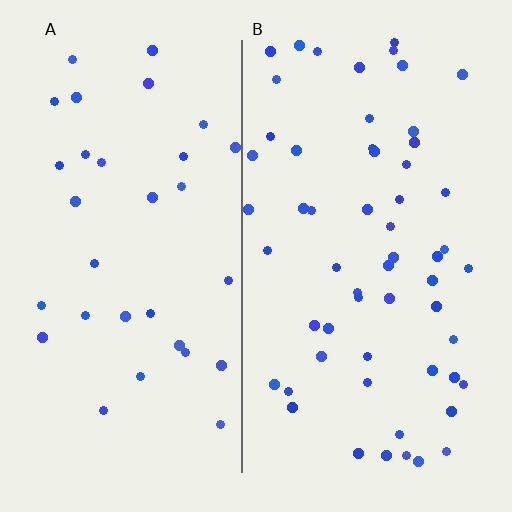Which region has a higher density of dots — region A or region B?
B (the right).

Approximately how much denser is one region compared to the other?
Approximately 1.8× — region B over region A.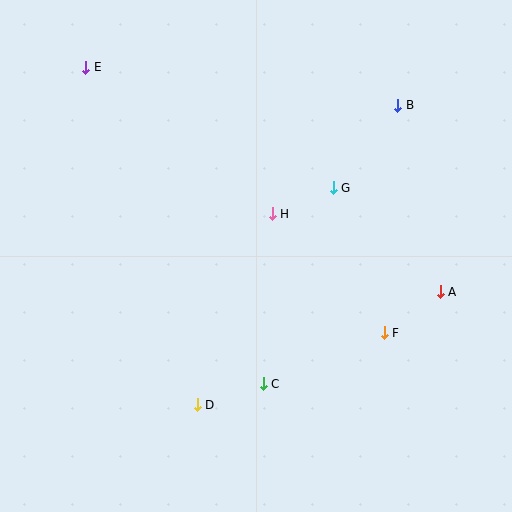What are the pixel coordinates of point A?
Point A is at (440, 292).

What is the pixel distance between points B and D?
The distance between B and D is 360 pixels.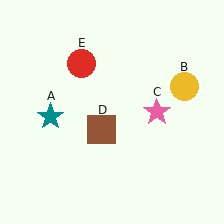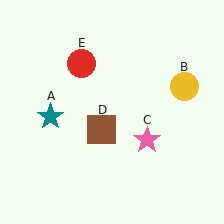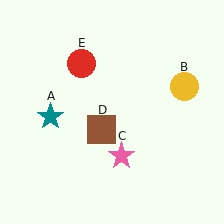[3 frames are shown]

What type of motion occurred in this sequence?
The pink star (object C) rotated clockwise around the center of the scene.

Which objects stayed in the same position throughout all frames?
Teal star (object A) and yellow circle (object B) and brown square (object D) and red circle (object E) remained stationary.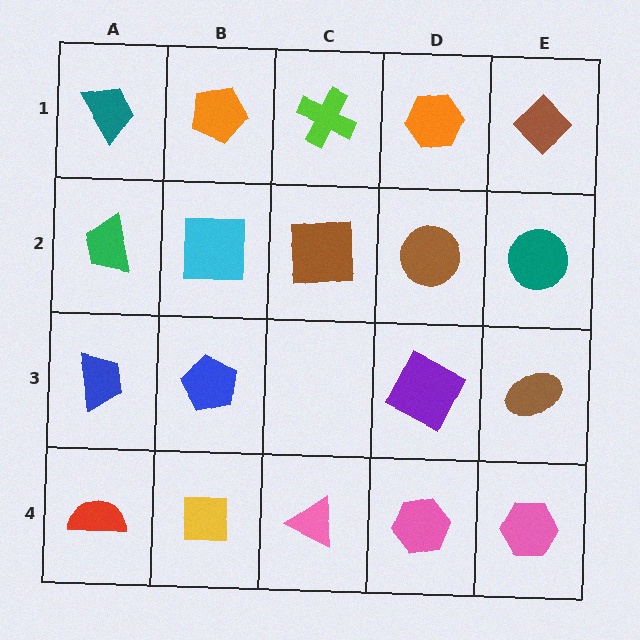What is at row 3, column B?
A blue pentagon.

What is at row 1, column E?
A brown diamond.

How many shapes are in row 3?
4 shapes.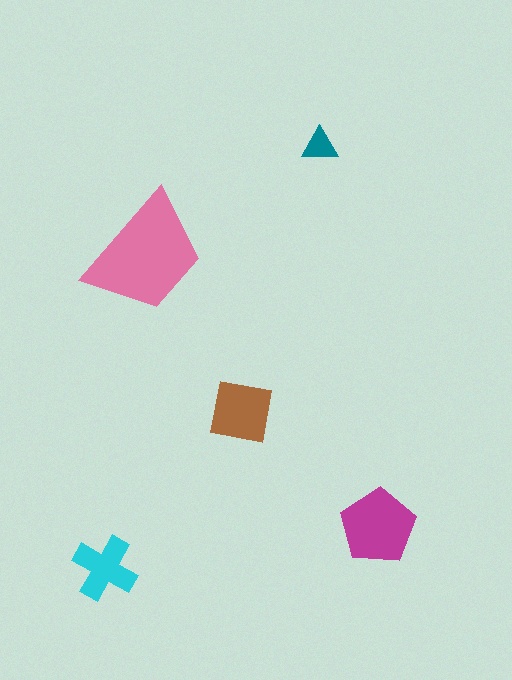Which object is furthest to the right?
The magenta pentagon is rightmost.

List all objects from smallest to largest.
The teal triangle, the cyan cross, the brown square, the magenta pentagon, the pink trapezoid.